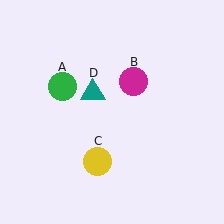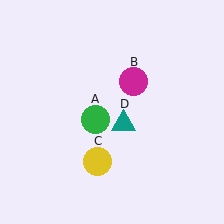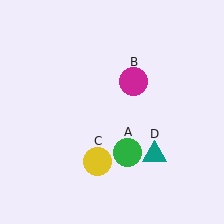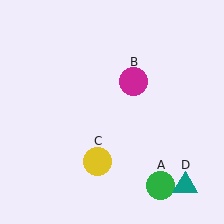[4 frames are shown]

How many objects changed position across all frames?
2 objects changed position: green circle (object A), teal triangle (object D).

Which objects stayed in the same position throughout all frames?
Magenta circle (object B) and yellow circle (object C) remained stationary.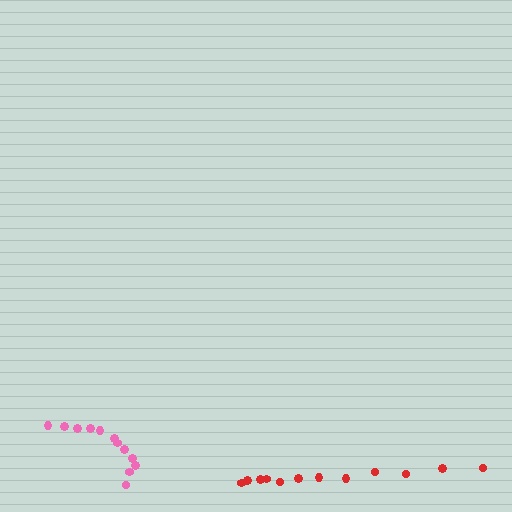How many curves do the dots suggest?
There are 2 distinct paths.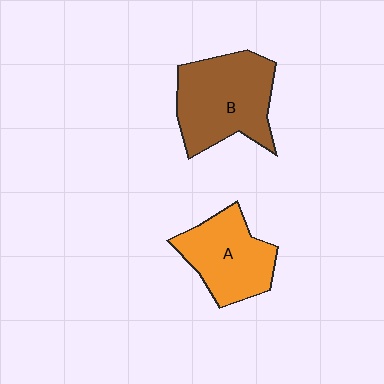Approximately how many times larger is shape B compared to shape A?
Approximately 1.3 times.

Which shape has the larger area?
Shape B (brown).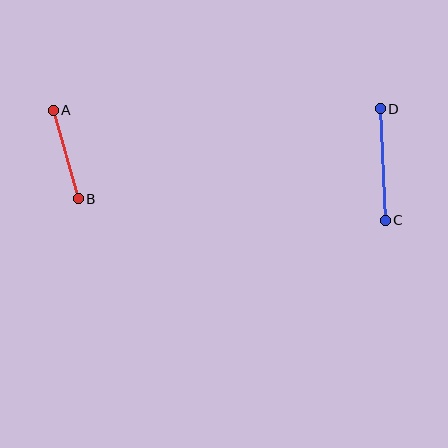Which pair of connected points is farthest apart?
Points C and D are farthest apart.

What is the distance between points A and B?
The distance is approximately 92 pixels.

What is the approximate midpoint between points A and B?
The midpoint is at approximately (66, 155) pixels.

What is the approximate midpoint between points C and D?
The midpoint is at approximately (383, 165) pixels.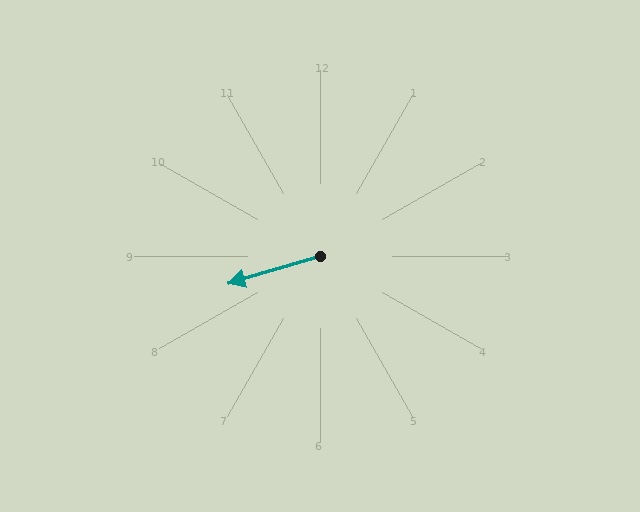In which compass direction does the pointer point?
West.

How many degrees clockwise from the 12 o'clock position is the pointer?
Approximately 254 degrees.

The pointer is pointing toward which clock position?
Roughly 8 o'clock.